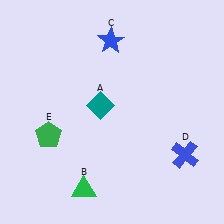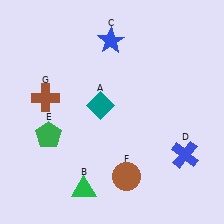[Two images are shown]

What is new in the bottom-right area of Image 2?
A brown circle (F) was added in the bottom-right area of Image 2.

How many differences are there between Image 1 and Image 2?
There are 2 differences between the two images.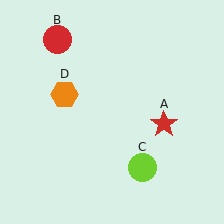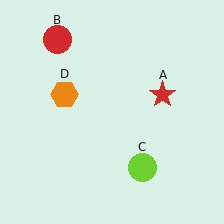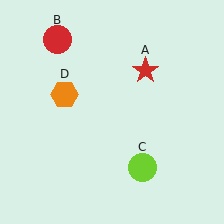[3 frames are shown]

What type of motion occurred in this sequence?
The red star (object A) rotated counterclockwise around the center of the scene.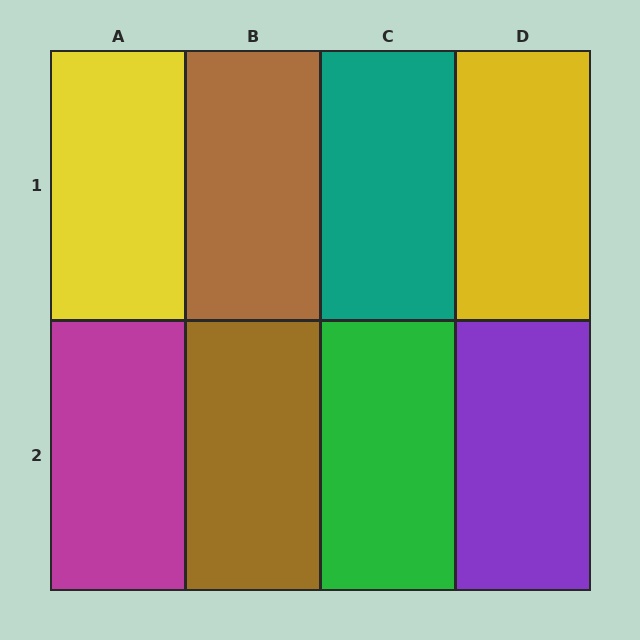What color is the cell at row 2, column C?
Green.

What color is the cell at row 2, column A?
Magenta.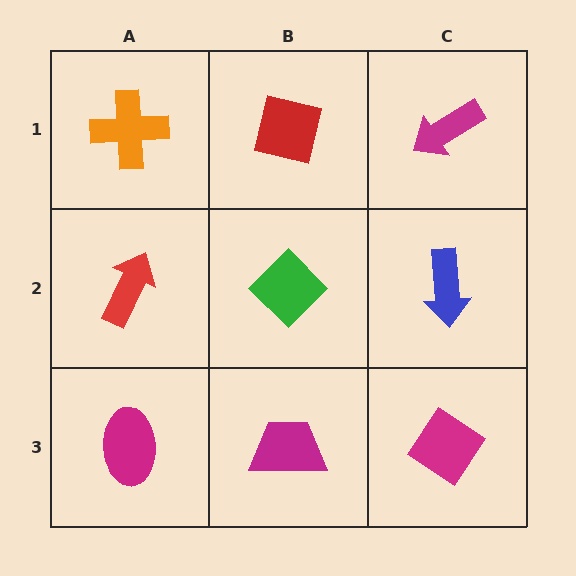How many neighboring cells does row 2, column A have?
3.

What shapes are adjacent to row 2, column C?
A magenta arrow (row 1, column C), a magenta diamond (row 3, column C), a green diamond (row 2, column B).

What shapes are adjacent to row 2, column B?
A red square (row 1, column B), a magenta trapezoid (row 3, column B), a red arrow (row 2, column A), a blue arrow (row 2, column C).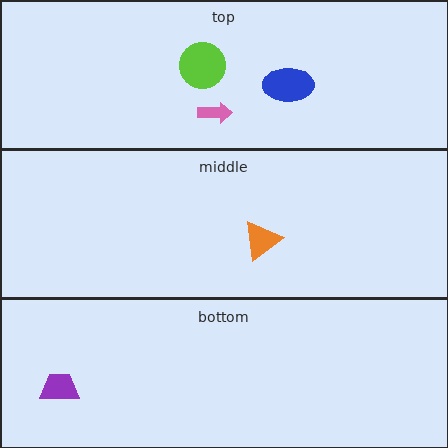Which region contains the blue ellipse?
The top region.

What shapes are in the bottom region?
The purple trapezoid.